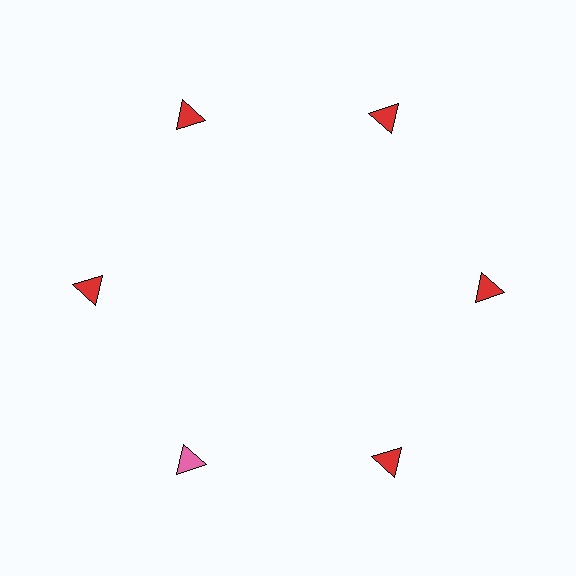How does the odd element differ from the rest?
It has a different color: pink instead of red.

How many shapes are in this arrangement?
There are 6 shapes arranged in a ring pattern.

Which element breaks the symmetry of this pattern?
The pink triangle at roughly the 7 o'clock position breaks the symmetry. All other shapes are red triangles.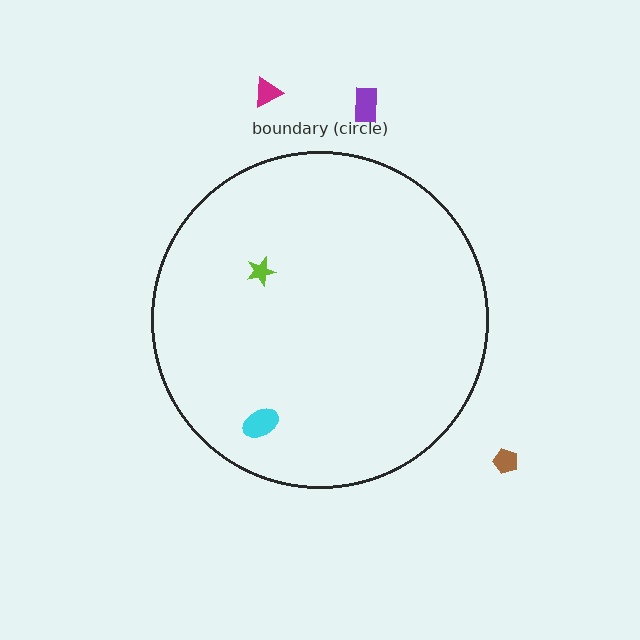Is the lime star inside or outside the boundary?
Inside.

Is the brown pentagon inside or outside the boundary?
Outside.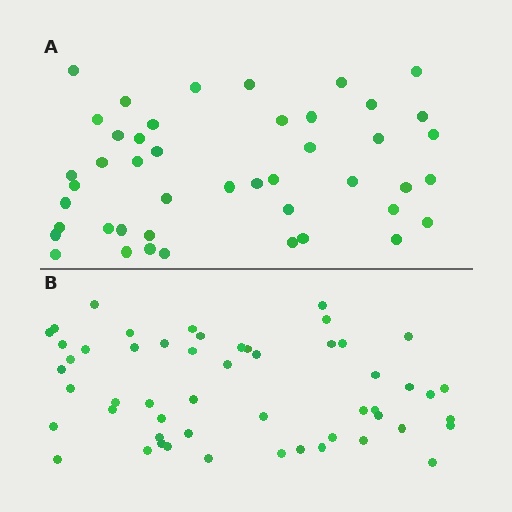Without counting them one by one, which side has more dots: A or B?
Region B (the bottom region) has more dots.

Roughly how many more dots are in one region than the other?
Region B has roughly 8 or so more dots than region A.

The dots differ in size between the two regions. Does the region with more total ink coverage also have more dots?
No. Region A has more total ink coverage because its dots are larger, but region B actually contains more individual dots. Total area can be misleading — the number of items is what matters here.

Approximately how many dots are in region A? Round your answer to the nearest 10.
About 40 dots. (The exact count is 45, which rounds to 40.)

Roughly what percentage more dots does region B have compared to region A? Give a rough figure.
About 20% more.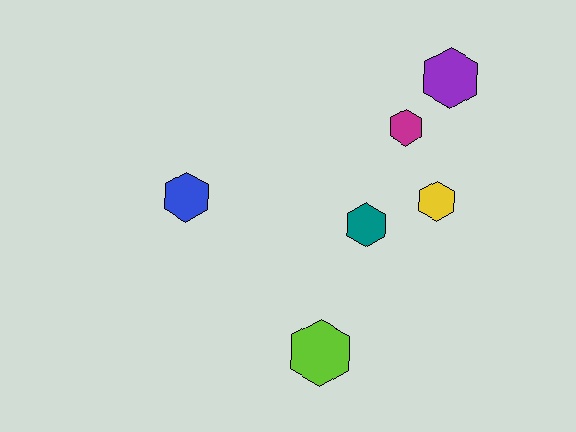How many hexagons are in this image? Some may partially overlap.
There are 6 hexagons.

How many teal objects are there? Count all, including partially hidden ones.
There is 1 teal object.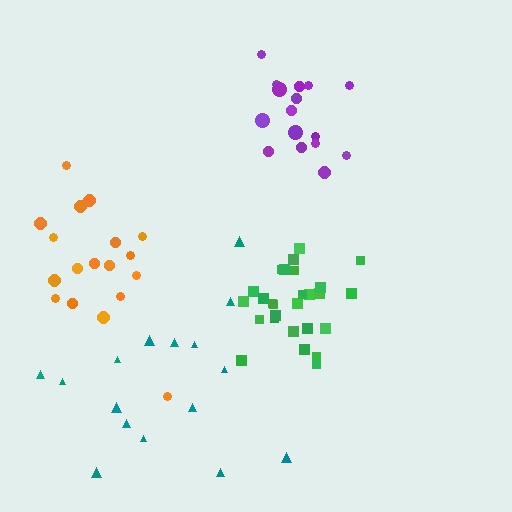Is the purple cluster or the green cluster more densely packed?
Green.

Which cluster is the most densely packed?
Green.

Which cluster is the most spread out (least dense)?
Teal.